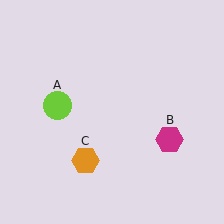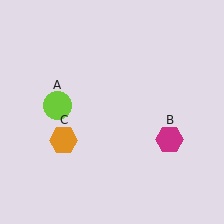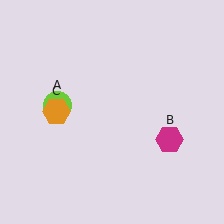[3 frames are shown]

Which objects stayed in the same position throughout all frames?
Lime circle (object A) and magenta hexagon (object B) remained stationary.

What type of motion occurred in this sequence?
The orange hexagon (object C) rotated clockwise around the center of the scene.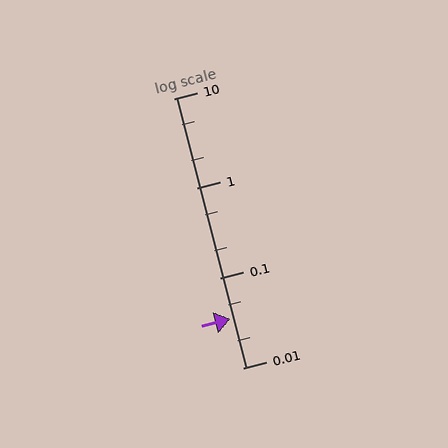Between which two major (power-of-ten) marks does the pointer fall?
The pointer is between 0.01 and 0.1.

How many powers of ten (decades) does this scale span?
The scale spans 3 decades, from 0.01 to 10.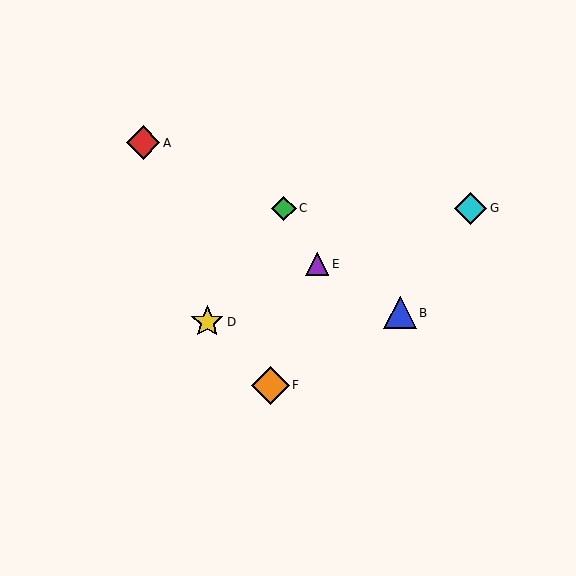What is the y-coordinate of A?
Object A is at y≈143.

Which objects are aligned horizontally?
Objects C, G are aligned horizontally.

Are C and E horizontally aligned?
No, C is at y≈208 and E is at y≈264.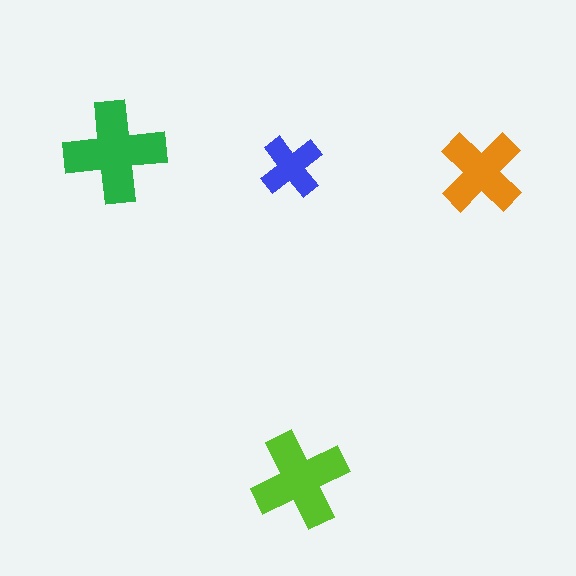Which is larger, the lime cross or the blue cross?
The lime one.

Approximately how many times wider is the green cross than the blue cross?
About 1.5 times wider.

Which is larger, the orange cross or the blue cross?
The orange one.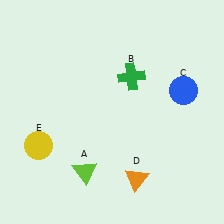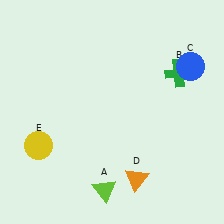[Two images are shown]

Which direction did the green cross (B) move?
The green cross (B) moved right.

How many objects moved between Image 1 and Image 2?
3 objects moved between the two images.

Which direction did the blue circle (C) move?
The blue circle (C) moved up.